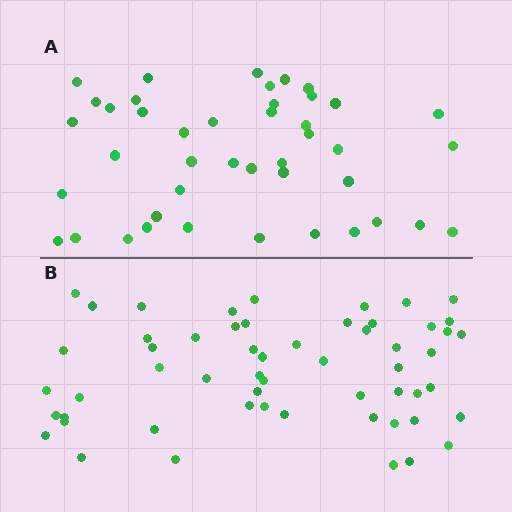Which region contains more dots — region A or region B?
Region B (the bottom region) has more dots.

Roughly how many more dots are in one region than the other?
Region B has approximately 15 more dots than region A.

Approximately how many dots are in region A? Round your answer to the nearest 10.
About 40 dots. (The exact count is 43, which rounds to 40.)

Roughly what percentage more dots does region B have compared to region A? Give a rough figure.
About 30% more.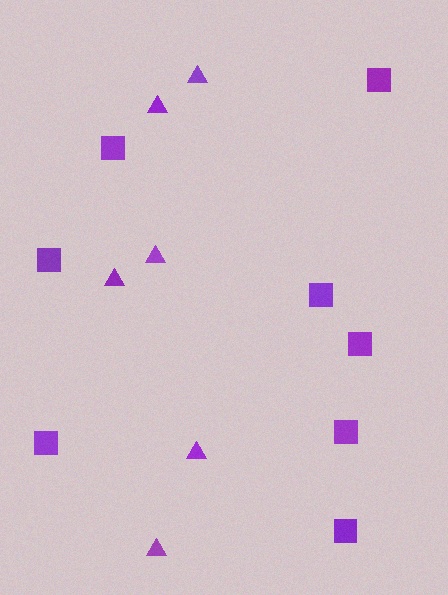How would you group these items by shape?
There are 2 groups: one group of triangles (6) and one group of squares (8).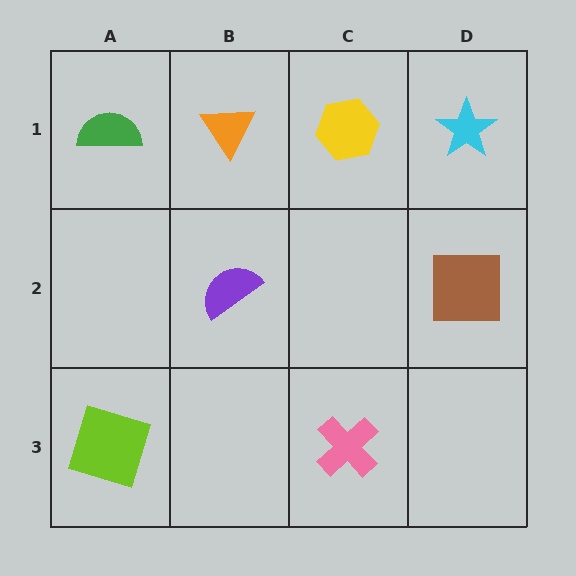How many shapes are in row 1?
4 shapes.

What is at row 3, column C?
A pink cross.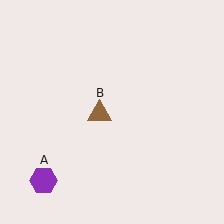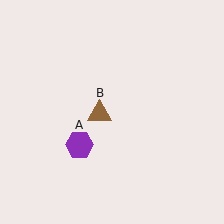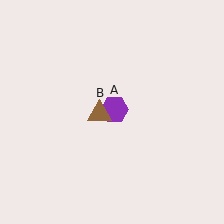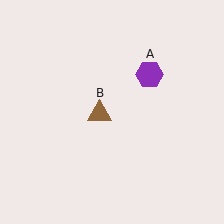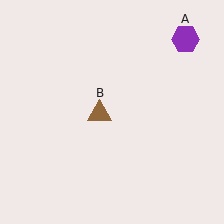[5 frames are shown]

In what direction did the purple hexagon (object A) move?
The purple hexagon (object A) moved up and to the right.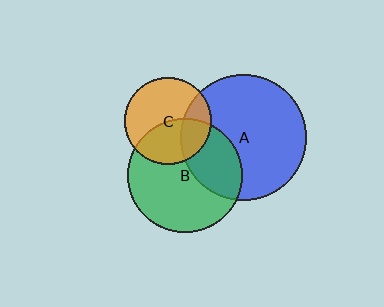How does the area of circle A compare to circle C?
Approximately 2.1 times.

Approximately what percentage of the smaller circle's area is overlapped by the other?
Approximately 35%.